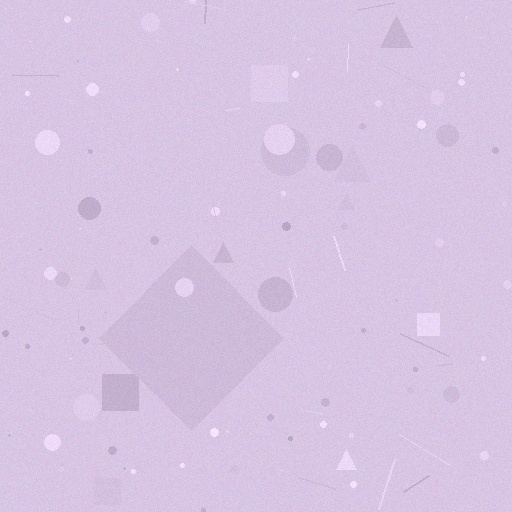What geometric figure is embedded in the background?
A diamond is embedded in the background.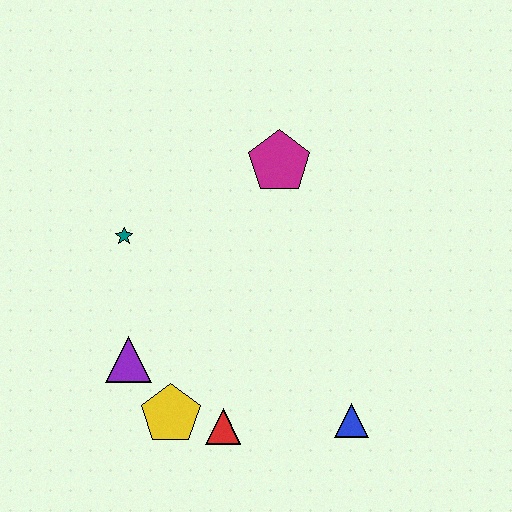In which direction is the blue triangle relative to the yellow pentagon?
The blue triangle is to the right of the yellow pentagon.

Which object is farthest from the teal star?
The blue triangle is farthest from the teal star.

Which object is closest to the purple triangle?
The yellow pentagon is closest to the purple triangle.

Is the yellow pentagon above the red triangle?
Yes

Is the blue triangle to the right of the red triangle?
Yes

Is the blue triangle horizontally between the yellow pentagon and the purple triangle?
No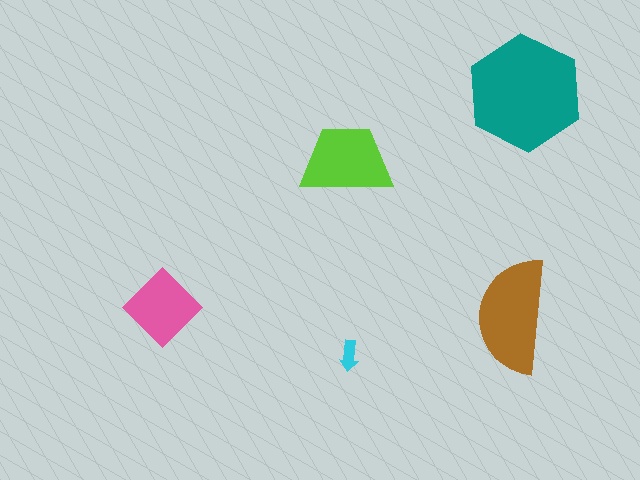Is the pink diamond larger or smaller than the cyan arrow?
Larger.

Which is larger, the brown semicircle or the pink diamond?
The brown semicircle.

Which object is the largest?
The teal hexagon.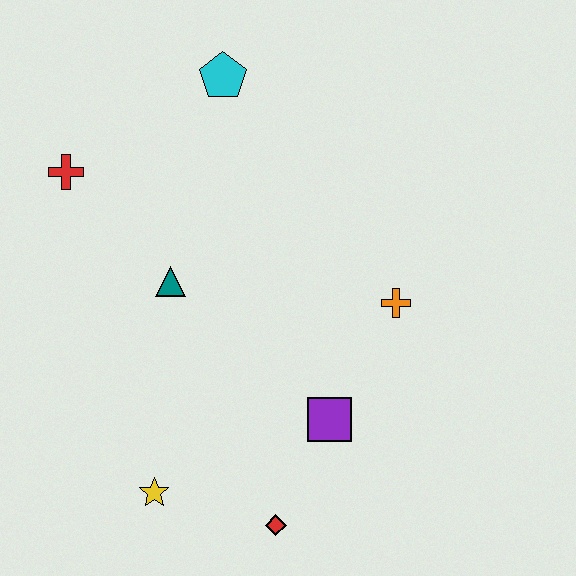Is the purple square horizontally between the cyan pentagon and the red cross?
No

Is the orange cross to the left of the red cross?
No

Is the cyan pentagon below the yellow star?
No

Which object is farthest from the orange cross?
The red cross is farthest from the orange cross.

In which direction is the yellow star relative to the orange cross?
The yellow star is to the left of the orange cross.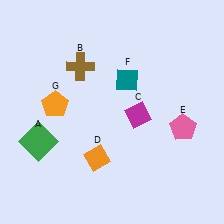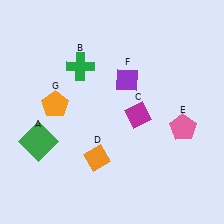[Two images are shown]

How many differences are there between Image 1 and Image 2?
There are 2 differences between the two images.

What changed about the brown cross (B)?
In Image 1, B is brown. In Image 2, it changed to green.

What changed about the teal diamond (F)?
In Image 1, F is teal. In Image 2, it changed to purple.